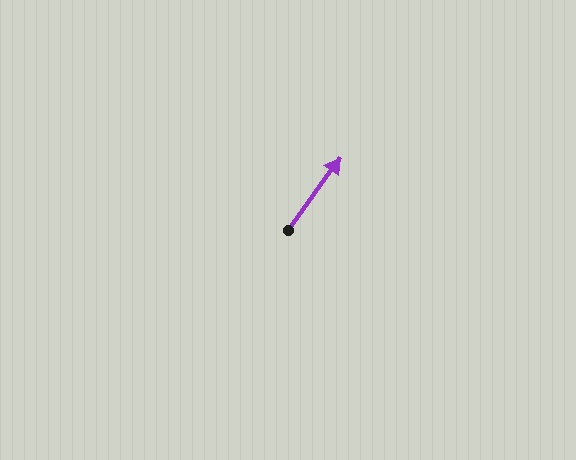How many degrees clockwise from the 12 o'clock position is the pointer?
Approximately 36 degrees.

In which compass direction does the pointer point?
Northeast.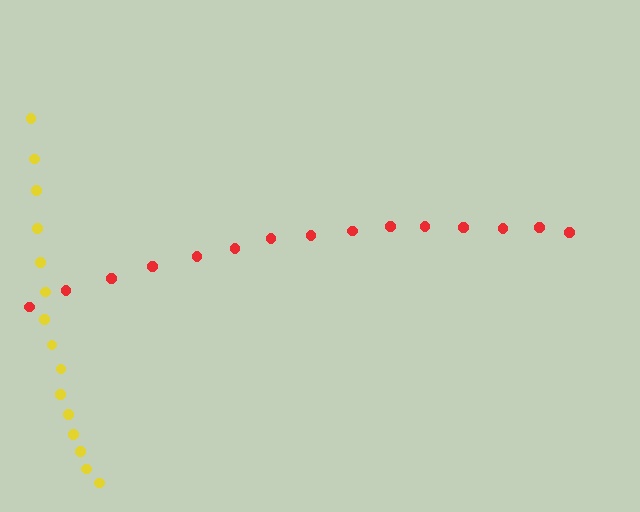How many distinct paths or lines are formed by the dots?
There are 2 distinct paths.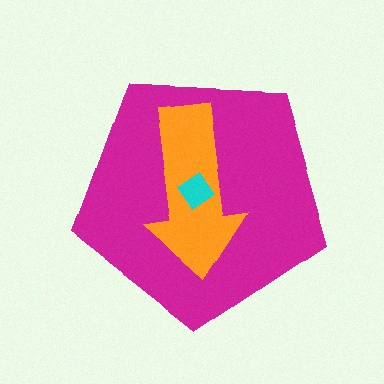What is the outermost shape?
The magenta pentagon.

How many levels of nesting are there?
3.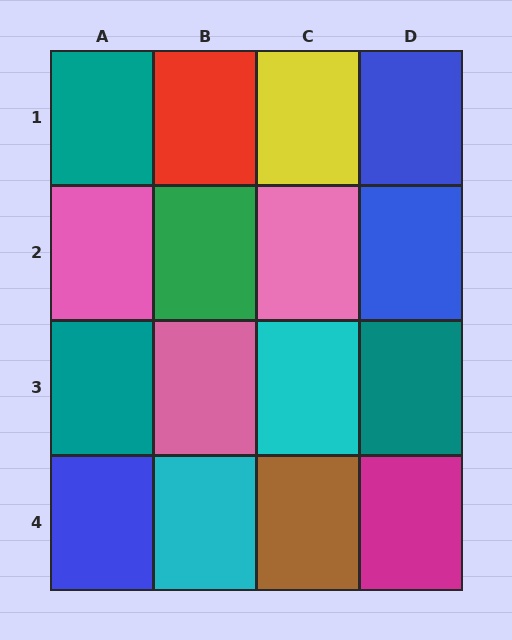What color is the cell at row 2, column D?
Blue.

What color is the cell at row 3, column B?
Pink.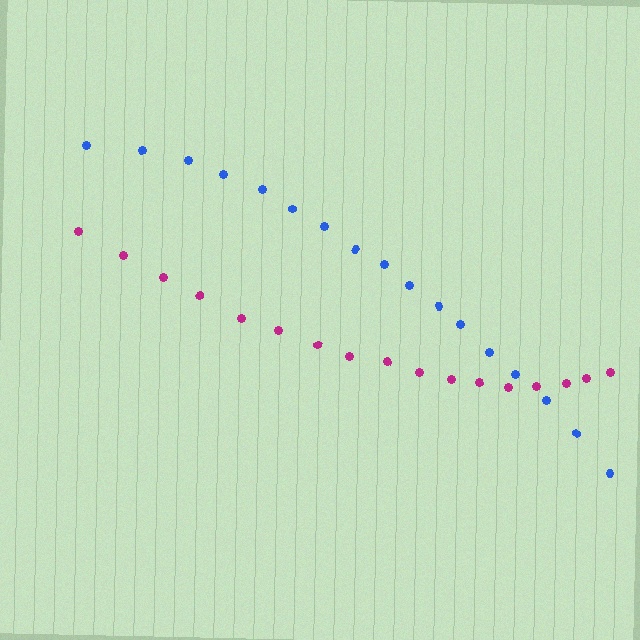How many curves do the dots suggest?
There are 2 distinct paths.